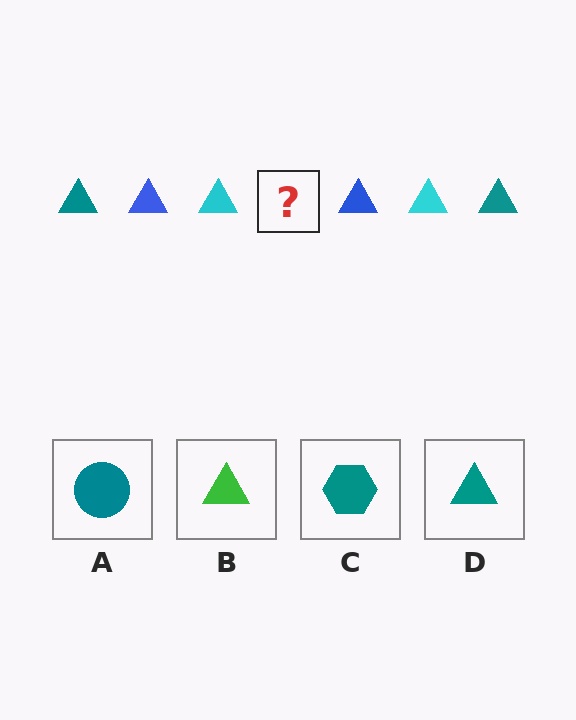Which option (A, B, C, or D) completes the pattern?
D.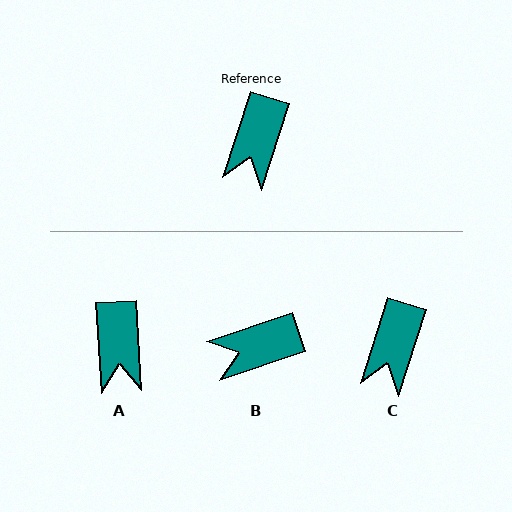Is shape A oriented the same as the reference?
No, it is off by about 21 degrees.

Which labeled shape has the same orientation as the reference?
C.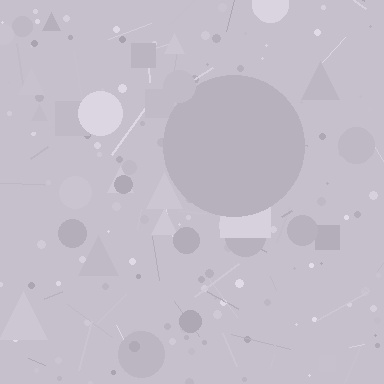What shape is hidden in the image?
A circle is hidden in the image.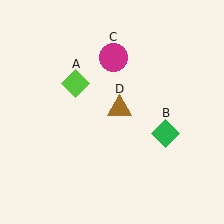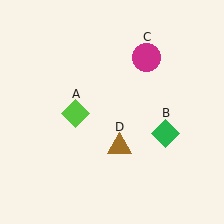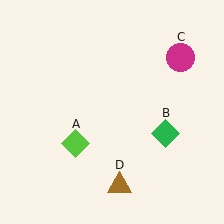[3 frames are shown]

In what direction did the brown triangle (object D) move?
The brown triangle (object D) moved down.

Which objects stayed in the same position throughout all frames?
Green diamond (object B) remained stationary.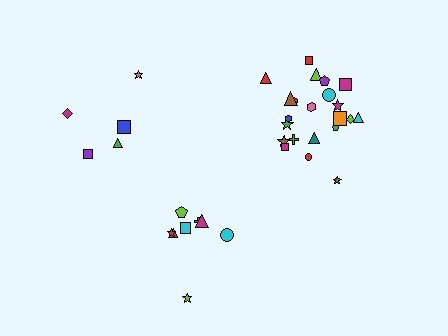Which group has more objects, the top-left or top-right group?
The top-right group.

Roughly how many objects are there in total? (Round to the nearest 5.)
Roughly 35 objects in total.